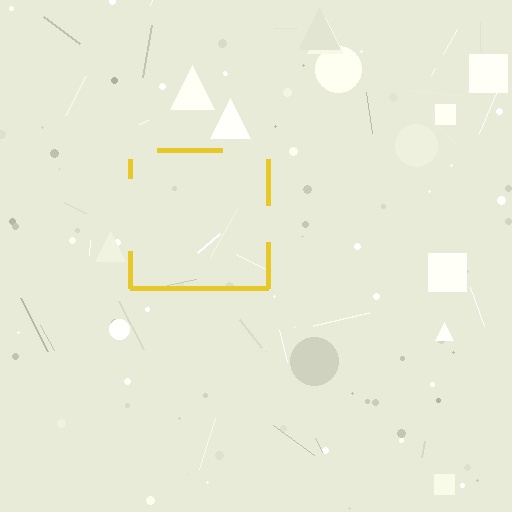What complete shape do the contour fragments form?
The contour fragments form a square.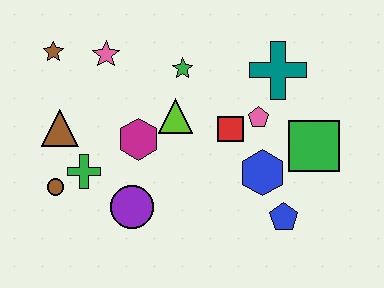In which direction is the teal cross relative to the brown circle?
The teal cross is to the right of the brown circle.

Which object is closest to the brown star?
The pink star is closest to the brown star.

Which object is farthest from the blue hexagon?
The brown star is farthest from the blue hexagon.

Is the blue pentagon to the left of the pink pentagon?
No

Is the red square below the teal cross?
Yes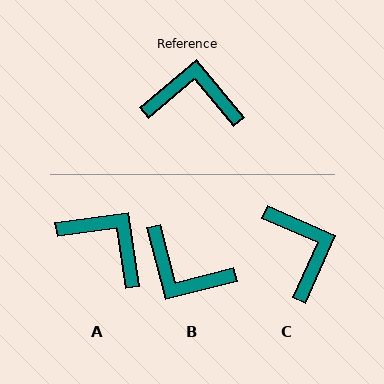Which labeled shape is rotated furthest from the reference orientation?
B, about 155 degrees away.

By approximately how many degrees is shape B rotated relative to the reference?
Approximately 155 degrees counter-clockwise.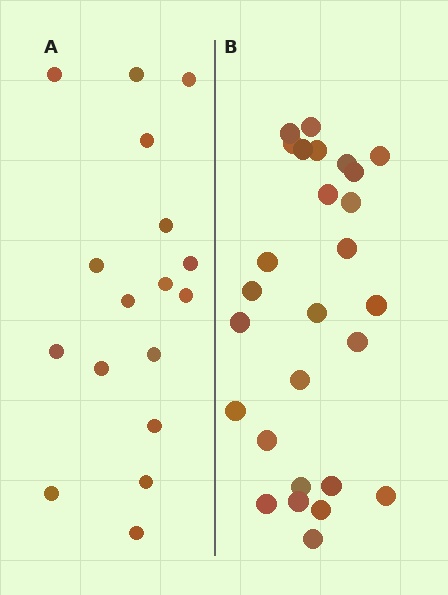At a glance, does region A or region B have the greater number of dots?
Region B (the right region) has more dots.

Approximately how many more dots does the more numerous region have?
Region B has roughly 10 or so more dots than region A.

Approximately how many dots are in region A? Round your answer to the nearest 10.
About 20 dots. (The exact count is 17, which rounds to 20.)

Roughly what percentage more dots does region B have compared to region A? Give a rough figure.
About 60% more.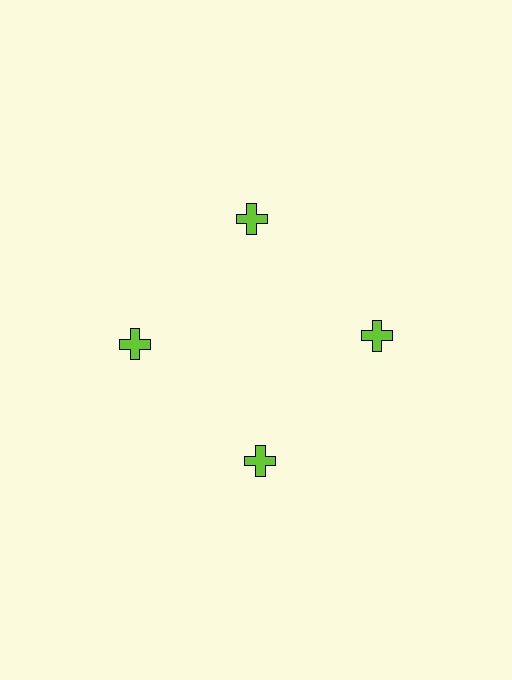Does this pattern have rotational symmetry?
Yes, this pattern has 4-fold rotational symmetry. It looks the same after rotating 90 degrees around the center.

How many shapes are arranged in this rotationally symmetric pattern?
There are 4 shapes, arranged in 4 groups of 1.